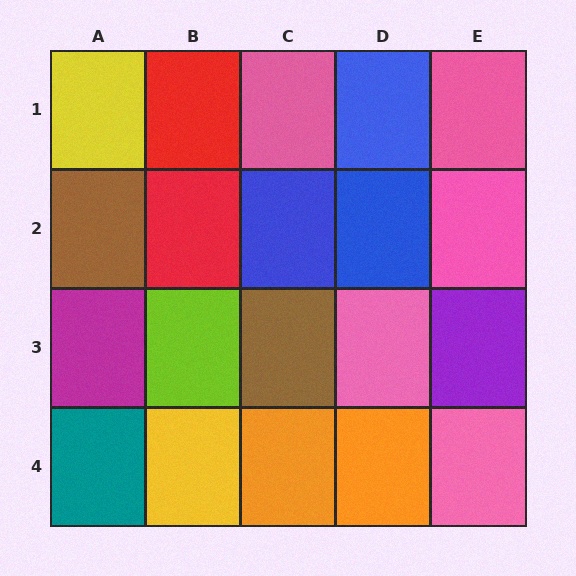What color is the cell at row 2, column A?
Brown.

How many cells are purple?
1 cell is purple.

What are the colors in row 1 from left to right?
Yellow, red, pink, blue, pink.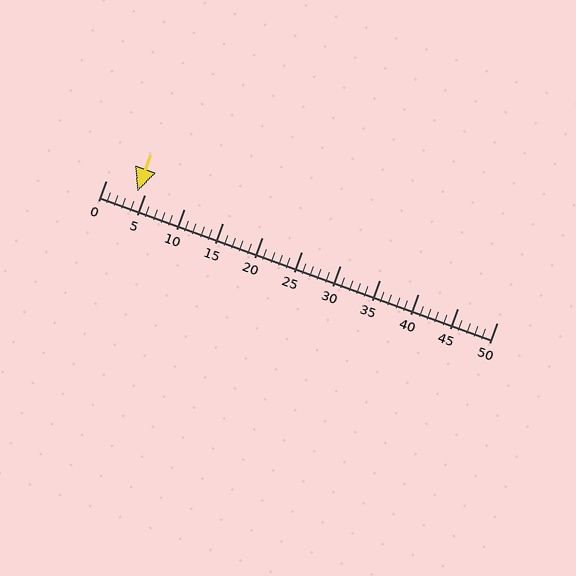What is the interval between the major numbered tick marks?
The major tick marks are spaced 5 units apart.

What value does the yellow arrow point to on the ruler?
The yellow arrow points to approximately 4.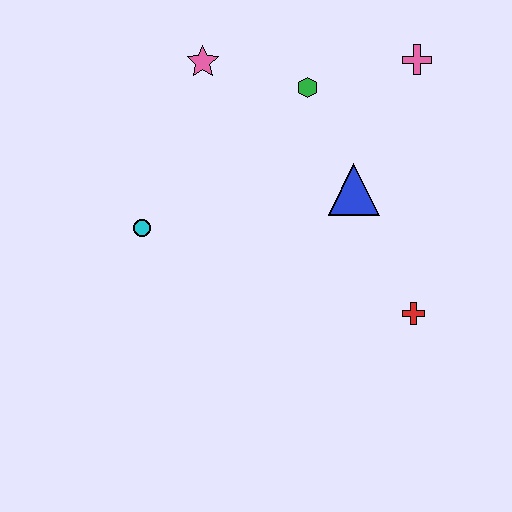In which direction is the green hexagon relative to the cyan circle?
The green hexagon is to the right of the cyan circle.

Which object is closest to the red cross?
The blue triangle is closest to the red cross.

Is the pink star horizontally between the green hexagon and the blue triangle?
No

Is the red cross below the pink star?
Yes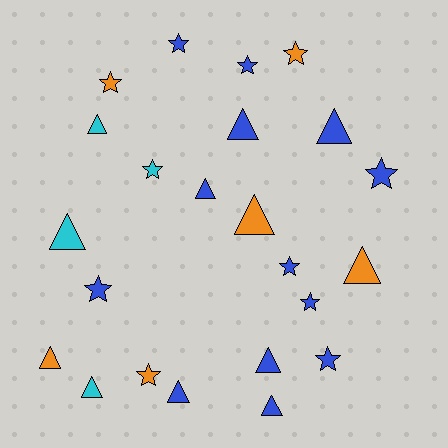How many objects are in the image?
There are 23 objects.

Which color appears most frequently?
Blue, with 13 objects.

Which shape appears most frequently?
Triangle, with 12 objects.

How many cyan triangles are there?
There are 3 cyan triangles.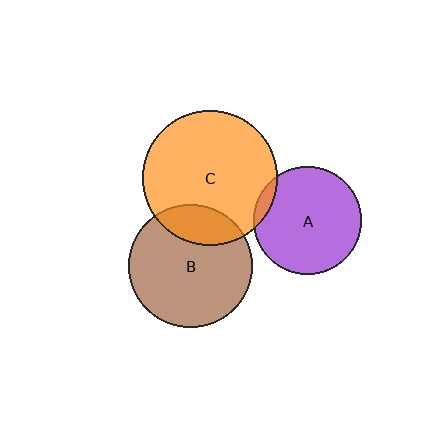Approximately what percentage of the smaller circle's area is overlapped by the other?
Approximately 5%.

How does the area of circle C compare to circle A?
Approximately 1.6 times.